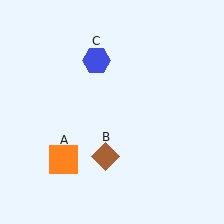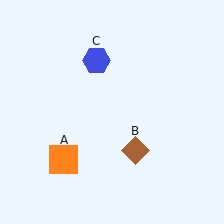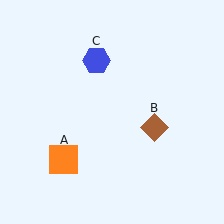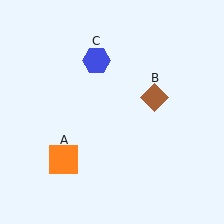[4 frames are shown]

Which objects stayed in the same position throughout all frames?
Orange square (object A) and blue hexagon (object C) remained stationary.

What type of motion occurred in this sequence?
The brown diamond (object B) rotated counterclockwise around the center of the scene.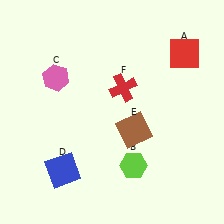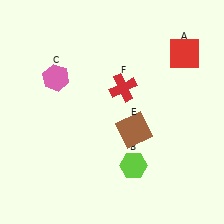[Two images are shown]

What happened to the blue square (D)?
The blue square (D) was removed in Image 2. It was in the bottom-left area of Image 1.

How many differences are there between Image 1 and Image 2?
There is 1 difference between the two images.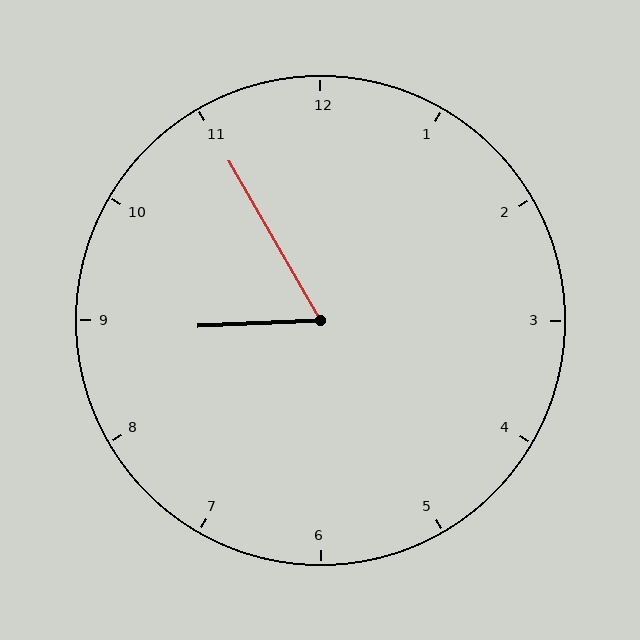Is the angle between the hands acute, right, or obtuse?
It is acute.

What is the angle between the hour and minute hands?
Approximately 62 degrees.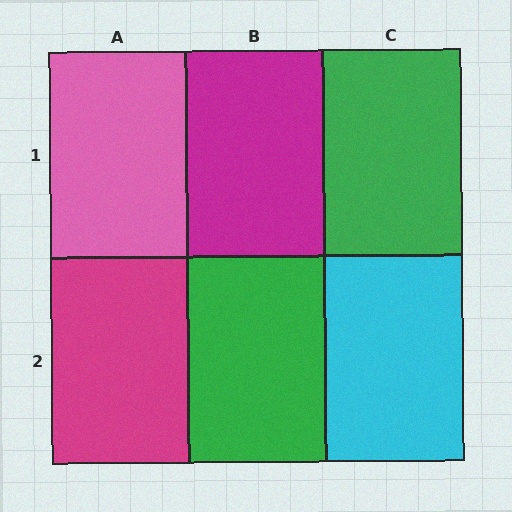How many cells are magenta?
2 cells are magenta.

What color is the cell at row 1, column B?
Magenta.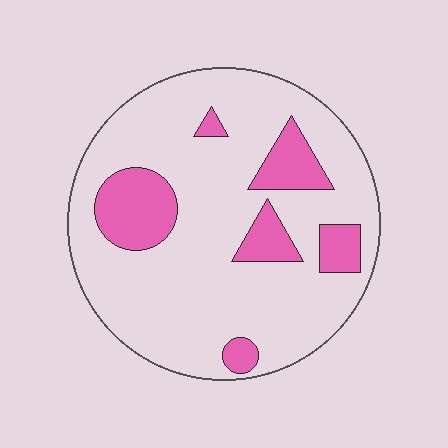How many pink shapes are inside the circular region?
6.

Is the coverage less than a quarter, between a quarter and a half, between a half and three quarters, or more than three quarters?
Less than a quarter.